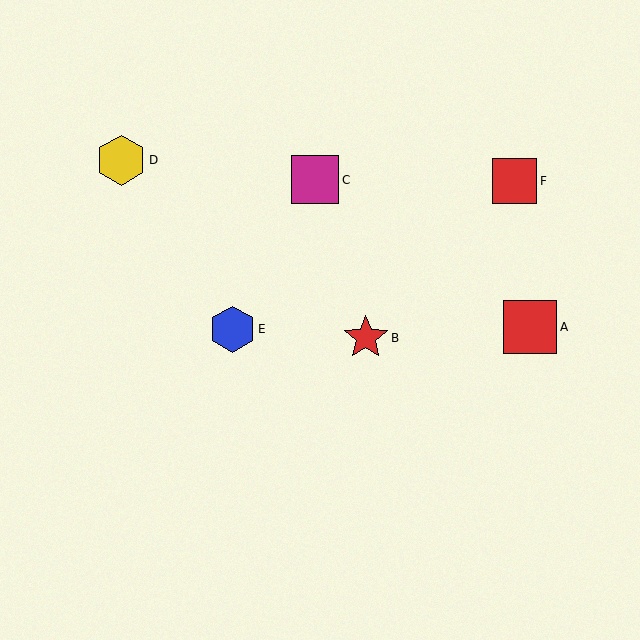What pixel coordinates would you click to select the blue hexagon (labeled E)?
Click at (232, 329) to select the blue hexagon E.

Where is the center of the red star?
The center of the red star is at (366, 338).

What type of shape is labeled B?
Shape B is a red star.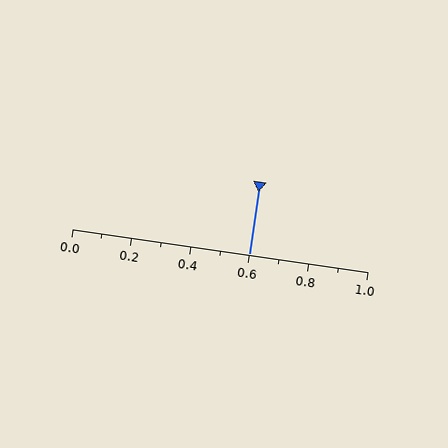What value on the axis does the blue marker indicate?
The marker indicates approximately 0.6.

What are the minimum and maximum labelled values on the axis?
The axis runs from 0.0 to 1.0.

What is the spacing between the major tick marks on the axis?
The major ticks are spaced 0.2 apart.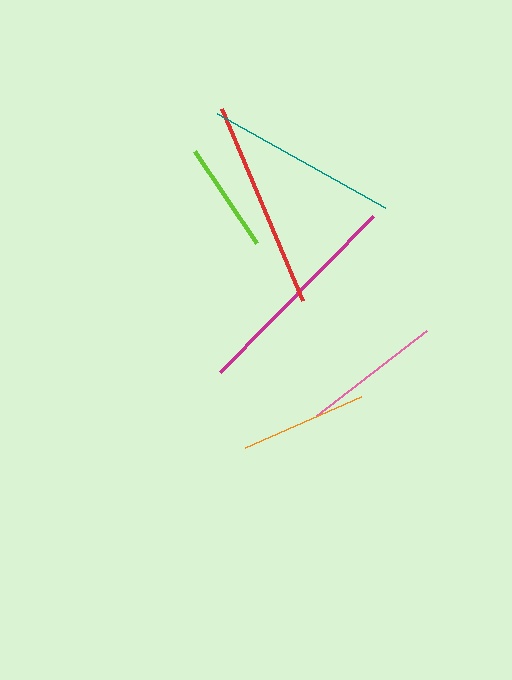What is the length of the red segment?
The red segment is approximately 209 pixels long.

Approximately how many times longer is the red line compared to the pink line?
The red line is approximately 1.5 times the length of the pink line.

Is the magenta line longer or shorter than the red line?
The magenta line is longer than the red line.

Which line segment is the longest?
The magenta line is the longest at approximately 219 pixels.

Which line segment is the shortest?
The lime line is the shortest at approximately 110 pixels.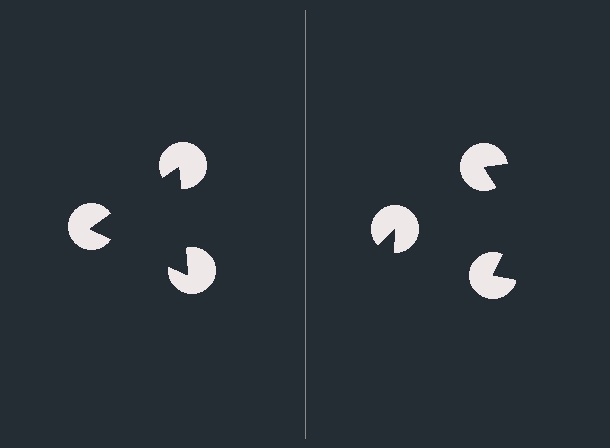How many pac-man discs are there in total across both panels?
6 — 3 on each side.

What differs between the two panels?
The pac-man discs are positioned identically on both sides; only the wedge orientations differ. On the left they align to a triangle; on the right they are misaligned.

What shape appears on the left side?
An illusory triangle.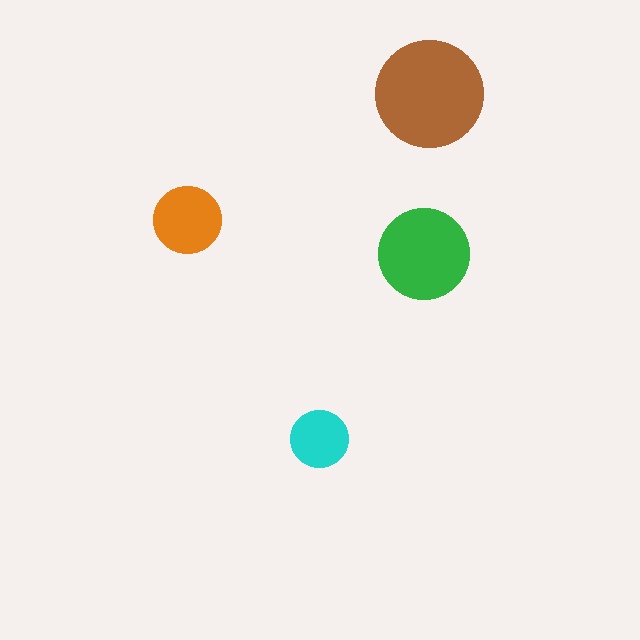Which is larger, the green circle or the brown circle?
The brown one.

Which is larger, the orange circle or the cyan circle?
The orange one.